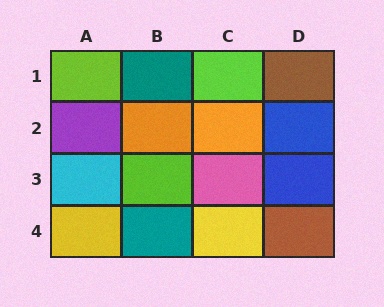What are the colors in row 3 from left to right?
Cyan, lime, pink, blue.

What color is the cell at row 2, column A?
Purple.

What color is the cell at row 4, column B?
Teal.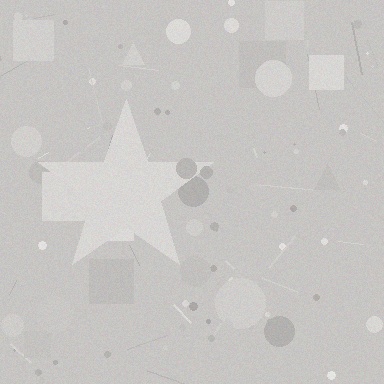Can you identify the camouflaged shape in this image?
The camouflaged shape is a star.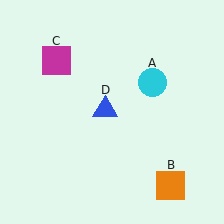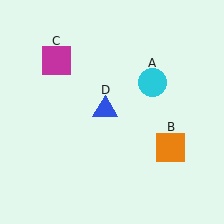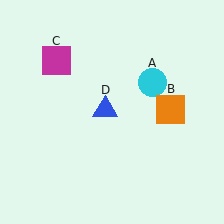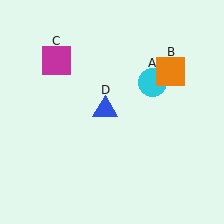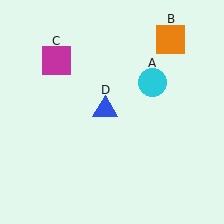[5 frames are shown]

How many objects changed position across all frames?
1 object changed position: orange square (object B).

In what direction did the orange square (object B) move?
The orange square (object B) moved up.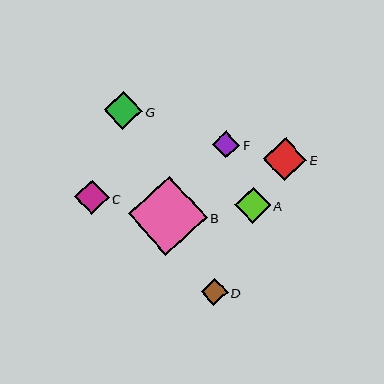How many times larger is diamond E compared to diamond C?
Diamond E is approximately 1.3 times the size of diamond C.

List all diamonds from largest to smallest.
From largest to smallest: B, E, G, A, C, F, D.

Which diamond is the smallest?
Diamond D is the smallest with a size of approximately 27 pixels.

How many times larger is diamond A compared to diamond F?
Diamond A is approximately 1.3 times the size of diamond F.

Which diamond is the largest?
Diamond B is the largest with a size of approximately 79 pixels.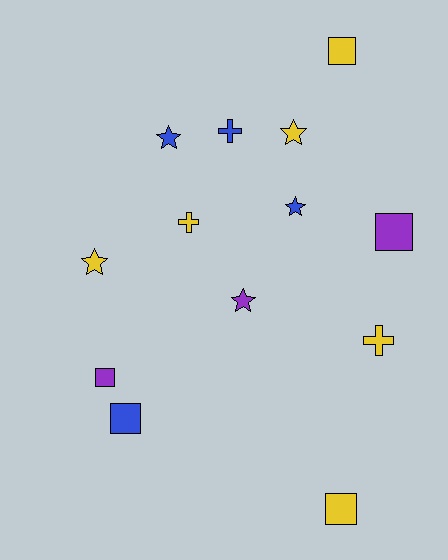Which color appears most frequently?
Yellow, with 6 objects.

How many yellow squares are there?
There are 2 yellow squares.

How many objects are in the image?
There are 13 objects.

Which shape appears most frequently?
Square, with 5 objects.